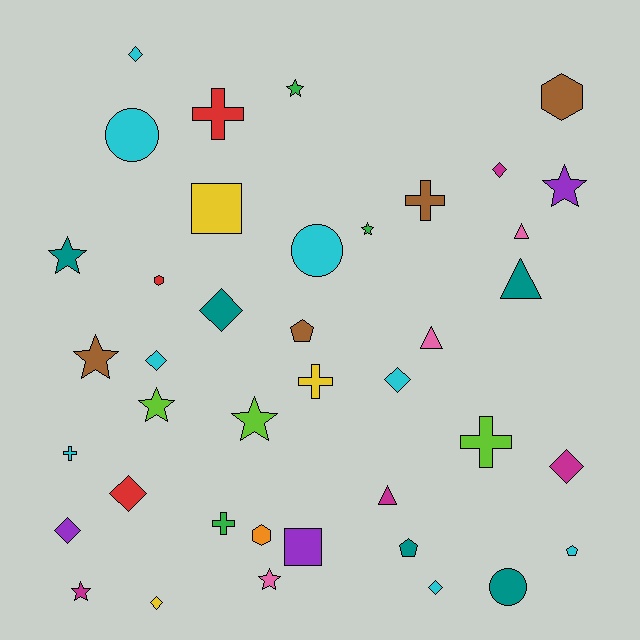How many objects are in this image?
There are 40 objects.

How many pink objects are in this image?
There are 3 pink objects.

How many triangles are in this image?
There are 4 triangles.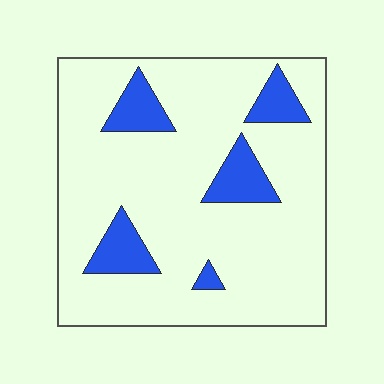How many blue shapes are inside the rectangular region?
5.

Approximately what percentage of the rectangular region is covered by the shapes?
Approximately 15%.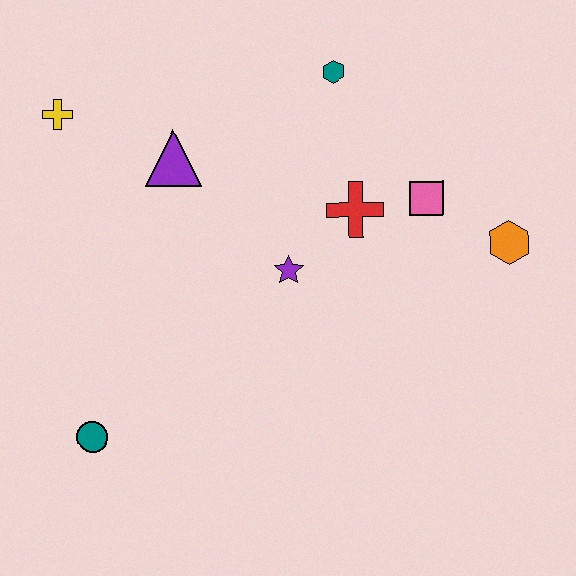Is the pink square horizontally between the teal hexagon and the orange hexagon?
Yes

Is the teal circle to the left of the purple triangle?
Yes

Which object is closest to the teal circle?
The purple star is closest to the teal circle.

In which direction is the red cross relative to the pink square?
The red cross is to the left of the pink square.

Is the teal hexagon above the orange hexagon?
Yes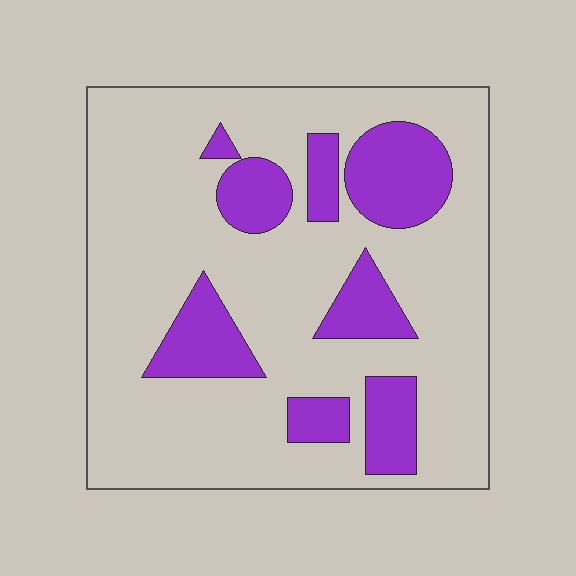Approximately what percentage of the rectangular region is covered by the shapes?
Approximately 25%.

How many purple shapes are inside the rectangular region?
8.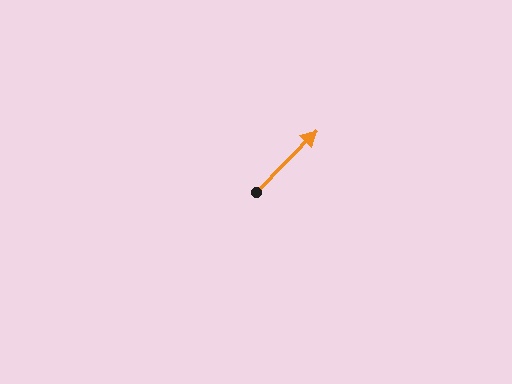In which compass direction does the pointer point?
Northeast.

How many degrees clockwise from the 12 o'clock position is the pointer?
Approximately 44 degrees.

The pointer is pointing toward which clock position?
Roughly 1 o'clock.